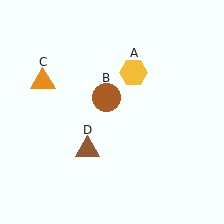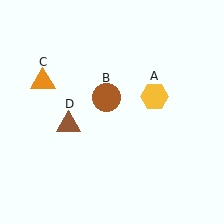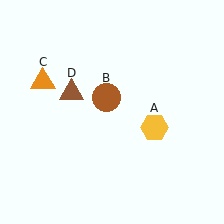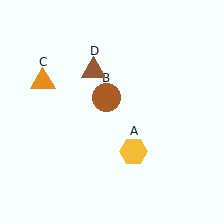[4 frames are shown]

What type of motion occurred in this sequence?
The yellow hexagon (object A), brown triangle (object D) rotated clockwise around the center of the scene.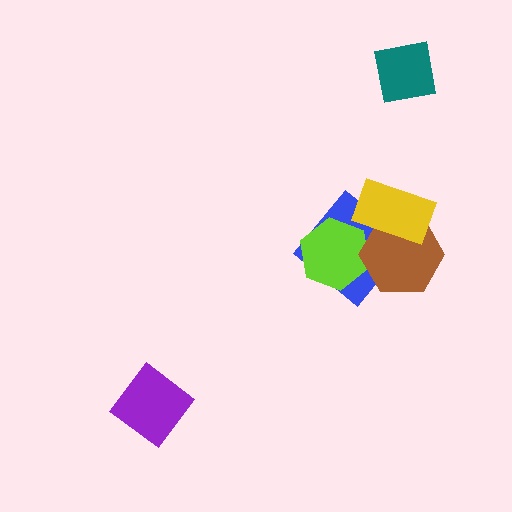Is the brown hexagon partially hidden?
Yes, it is partially covered by another shape.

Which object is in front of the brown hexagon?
The yellow rectangle is in front of the brown hexagon.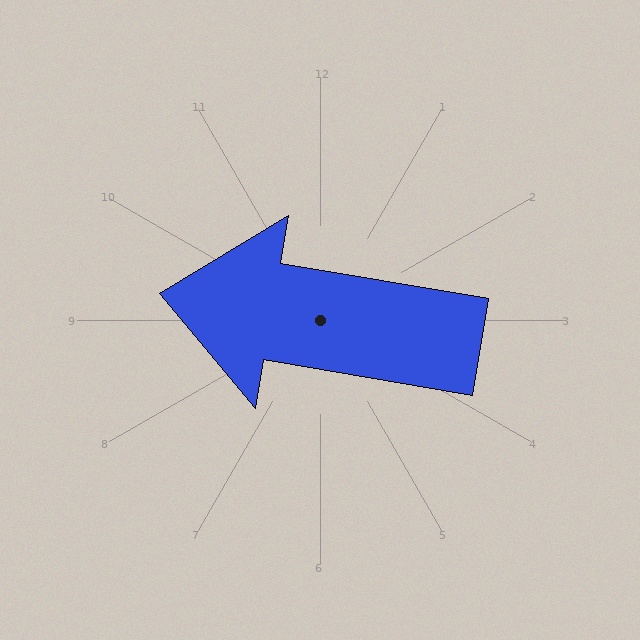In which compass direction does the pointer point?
West.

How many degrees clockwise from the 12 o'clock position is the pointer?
Approximately 280 degrees.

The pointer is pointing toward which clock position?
Roughly 9 o'clock.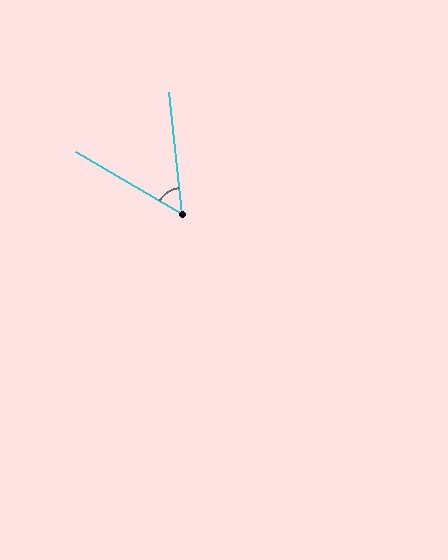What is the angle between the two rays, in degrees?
Approximately 54 degrees.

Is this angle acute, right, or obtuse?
It is acute.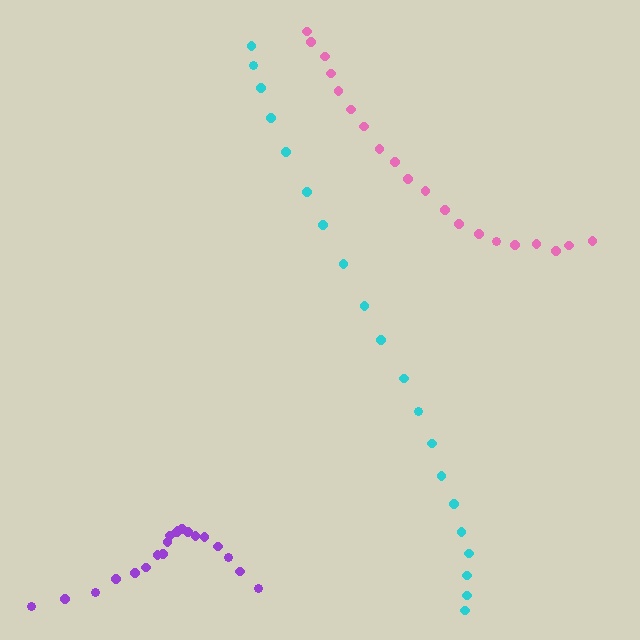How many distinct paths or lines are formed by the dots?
There are 3 distinct paths.